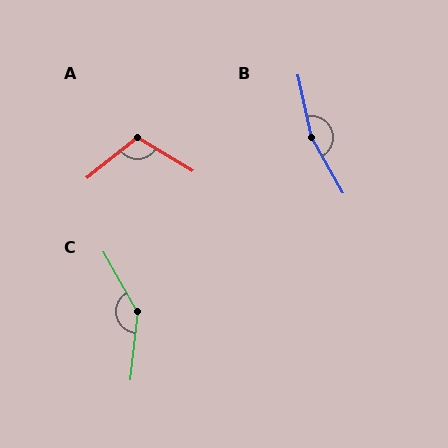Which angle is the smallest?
A, at approximately 111 degrees.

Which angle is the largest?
B, at approximately 162 degrees.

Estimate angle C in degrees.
Approximately 145 degrees.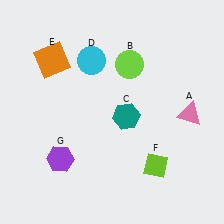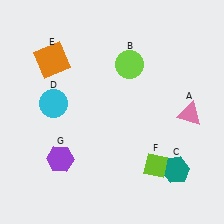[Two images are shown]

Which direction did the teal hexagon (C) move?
The teal hexagon (C) moved down.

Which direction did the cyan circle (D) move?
The cyan circle (D) moved down.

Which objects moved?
The objects that moved are: the teal hexagon (C), the cyan circle (D).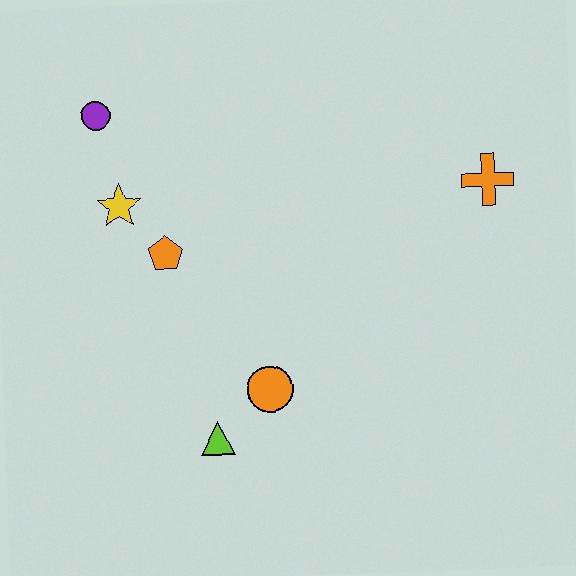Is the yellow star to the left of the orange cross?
Yes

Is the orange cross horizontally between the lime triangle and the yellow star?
No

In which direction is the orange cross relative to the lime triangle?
The orange cross is to the right of the lime triangle.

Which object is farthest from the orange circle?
The purple circle is farthest from the orange circle.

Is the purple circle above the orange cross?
Yes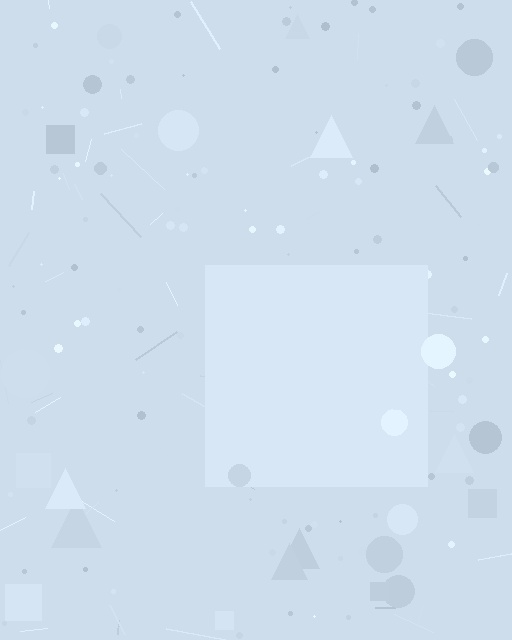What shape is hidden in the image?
A square is hidden in the image.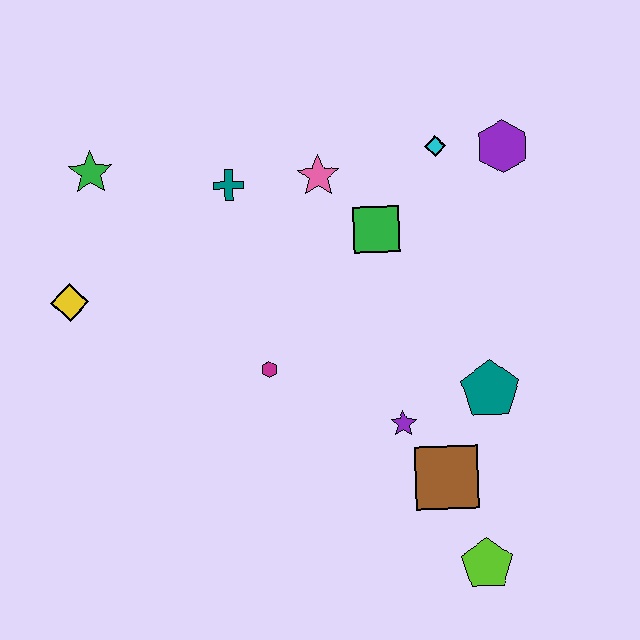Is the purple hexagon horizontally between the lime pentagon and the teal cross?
No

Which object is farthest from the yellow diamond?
The lime pentagon is farthest from the yellow diamond.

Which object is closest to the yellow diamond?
The green star is closest to the yellow diamond.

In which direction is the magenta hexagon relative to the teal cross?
The magenta hexagon is below the teal cross.